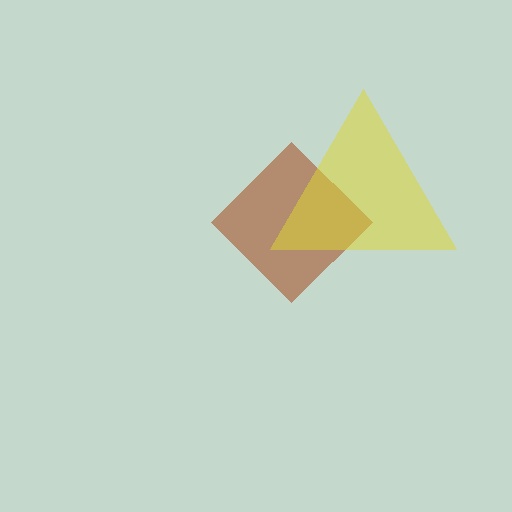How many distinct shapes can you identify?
There are 2 distinct shapes: a brown diamond, a yellow triangle.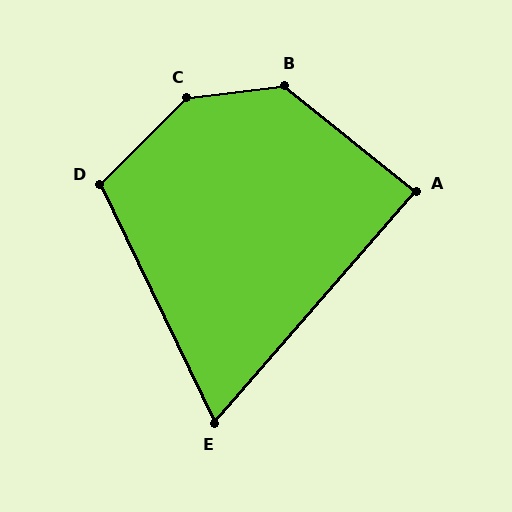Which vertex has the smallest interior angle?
E, at approximately 67 degrees.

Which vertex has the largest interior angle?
C, at approximately 142 degrees.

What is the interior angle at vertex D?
Approximately 109 degrees (obtuse).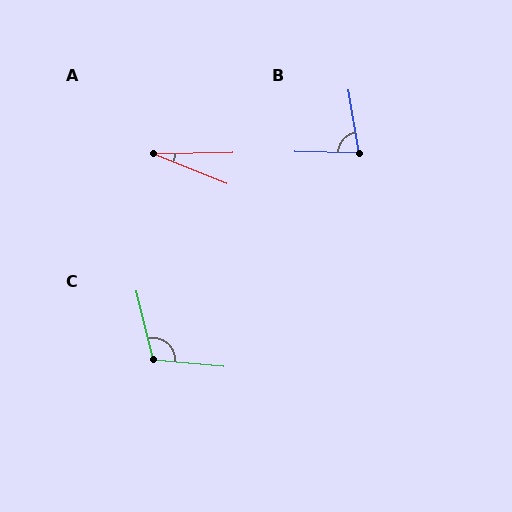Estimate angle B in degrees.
Approximately 79 degrees.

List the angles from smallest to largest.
A (23°), B (79°), C (109°).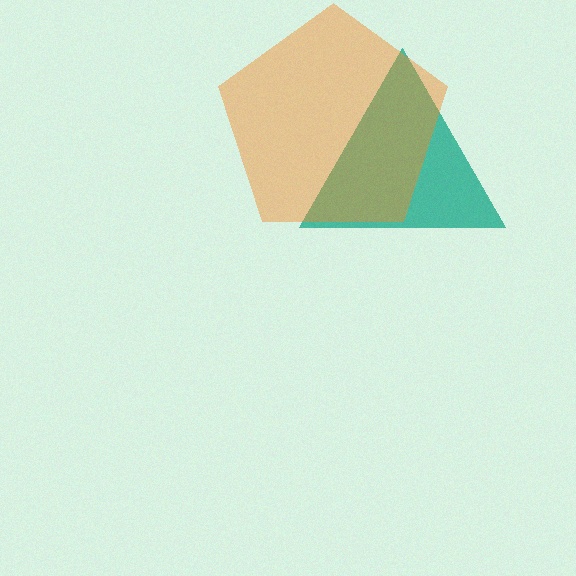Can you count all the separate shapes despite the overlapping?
Yes, there are 2 separate shapes.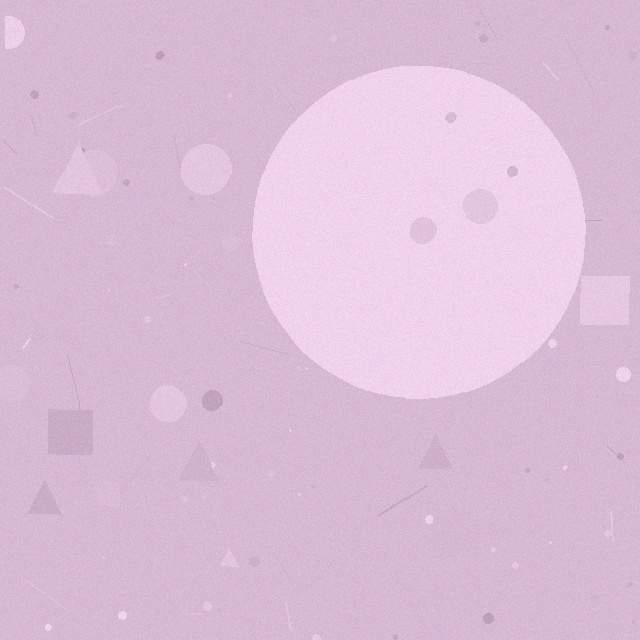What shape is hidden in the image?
A circle is hidden in the image.